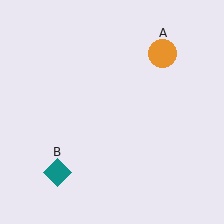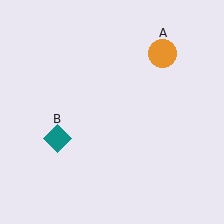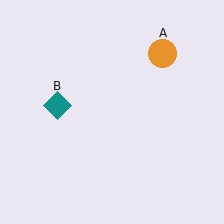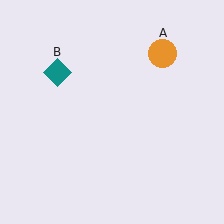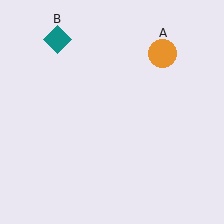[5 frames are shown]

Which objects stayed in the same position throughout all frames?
Orange circle (object A) remained stationary.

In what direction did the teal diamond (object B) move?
The teal diamond (object B) moved up.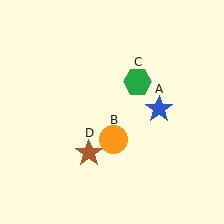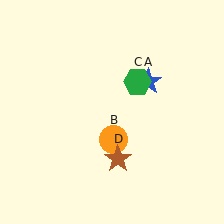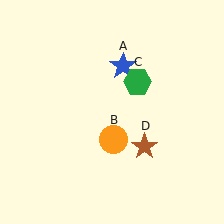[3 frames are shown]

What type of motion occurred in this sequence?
The blue star (object A), brown star (object D) rotated counterclockwise around the center of the scene.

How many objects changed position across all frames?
2 objects changed position: blue star (object A), brown star (object D).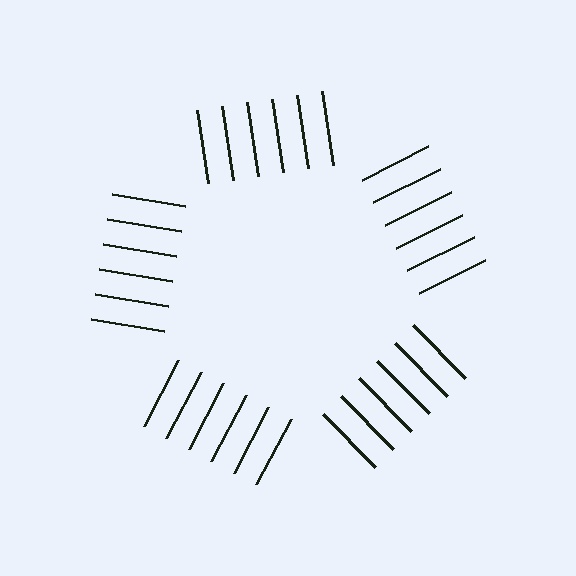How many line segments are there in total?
30 — 6 along each of the 5 edges.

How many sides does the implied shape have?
5 sides — the line-ends trace a pentagon.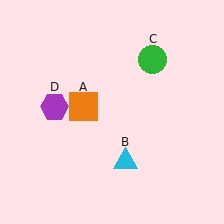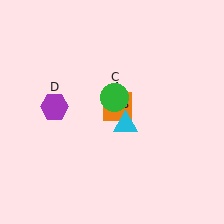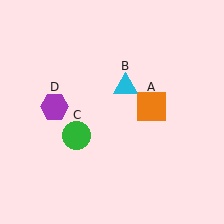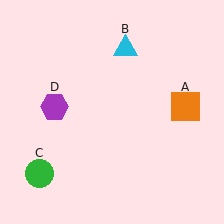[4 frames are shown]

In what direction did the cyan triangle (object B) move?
The cyan triangle (object B) moved up.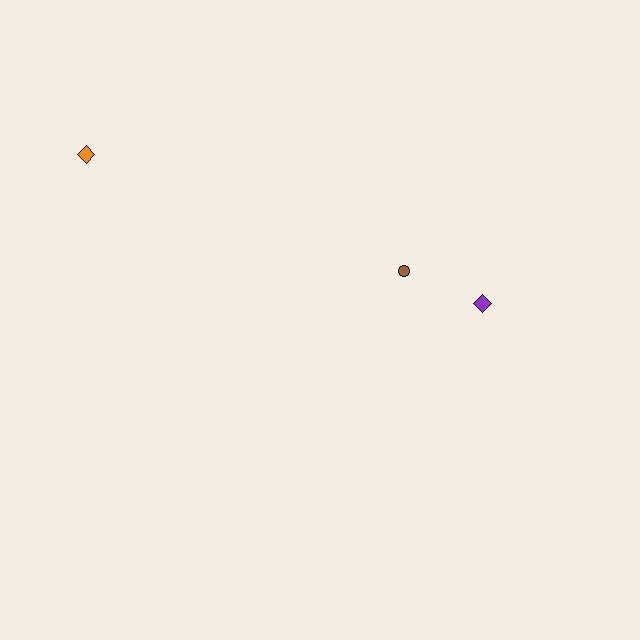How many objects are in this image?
There are 3 objects.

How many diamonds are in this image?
There are 2 diamonds.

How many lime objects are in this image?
There are no lime objects.